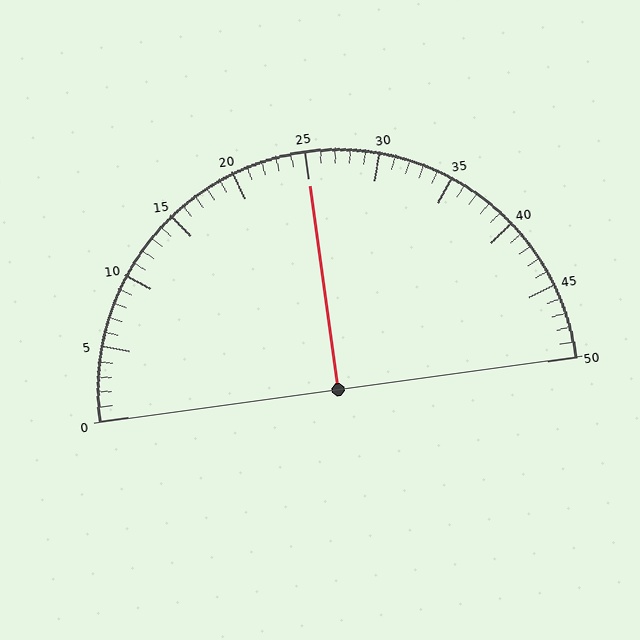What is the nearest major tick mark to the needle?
The nearest major tick mark is 25.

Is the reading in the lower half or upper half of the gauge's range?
The reading is in the upper half of the range (0 to 50).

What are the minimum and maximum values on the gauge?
The gauge ranges from 0 to 50.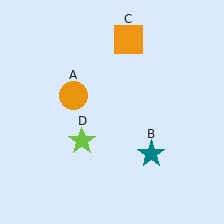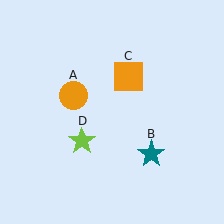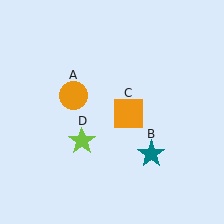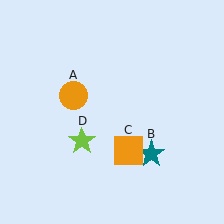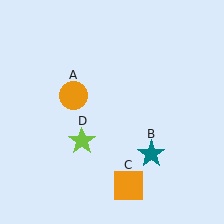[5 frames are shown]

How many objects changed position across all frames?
1 object changed position: orange square (object C).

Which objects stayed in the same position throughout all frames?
Orange circle (object A) and teal star (object B) and lime star (object D) remained stationary.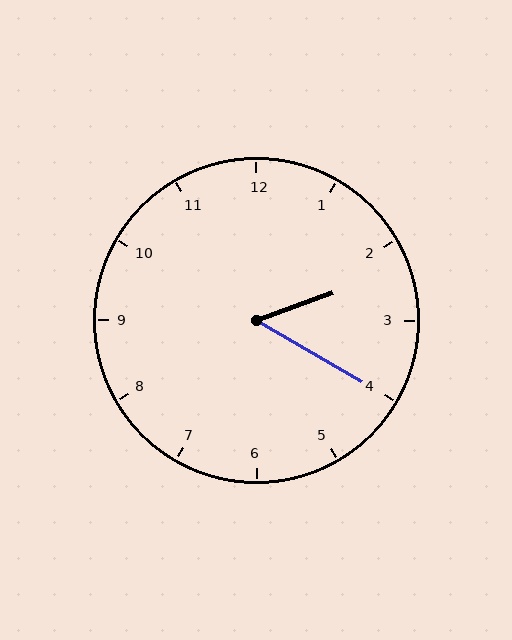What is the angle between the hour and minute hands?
Approximately 50 degrees.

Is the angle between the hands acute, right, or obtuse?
It is acute.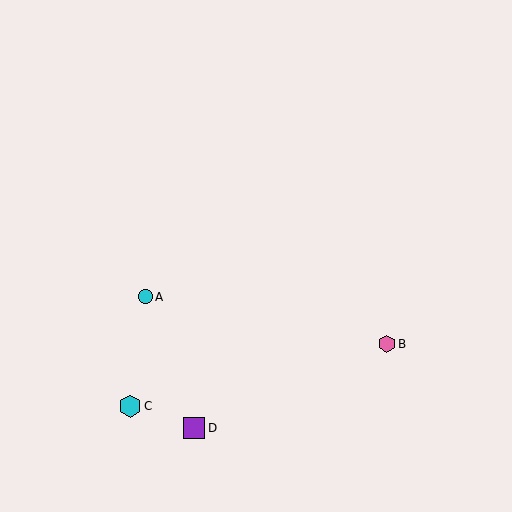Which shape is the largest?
The cyan hexagon (labeled C) is the largest.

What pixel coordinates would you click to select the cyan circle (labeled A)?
Click at (145, 297) to select the cyan circle A.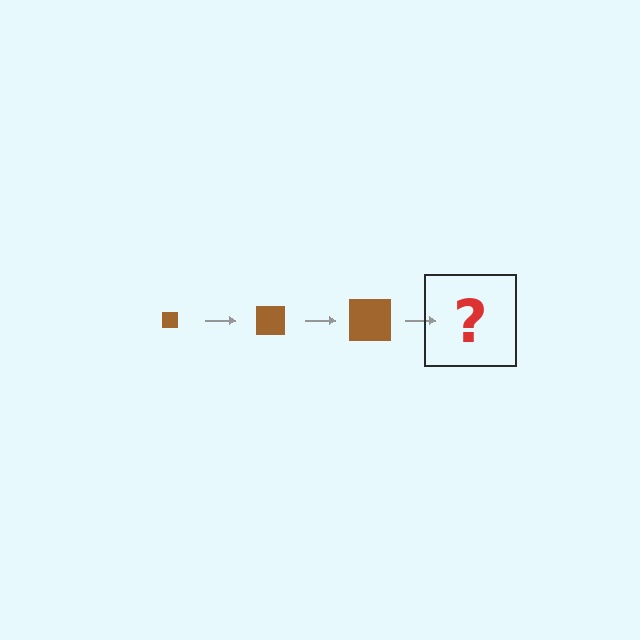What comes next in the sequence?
The next element should be a brown square, larger than the previous one.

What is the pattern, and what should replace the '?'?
The pattern is that the square gets progressively larger each step. The '?' should be a brown square, larger than the previous one.